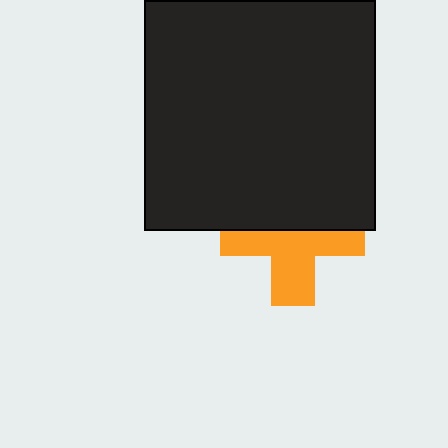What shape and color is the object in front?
The object in front is a black square.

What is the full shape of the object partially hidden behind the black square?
The partially hidden object is an orange cross.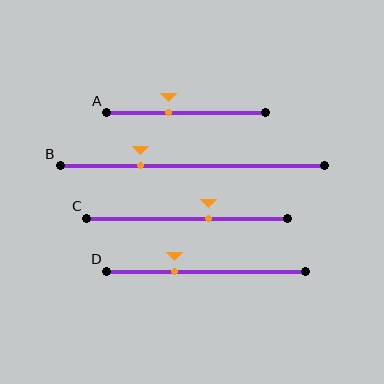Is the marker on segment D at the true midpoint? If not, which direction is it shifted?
No, the marker on segment D is shifted to the left by about 16% of the segment length.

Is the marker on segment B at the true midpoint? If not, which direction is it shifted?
No, the marker on segment B is shifted to the left by about 20% of the segment length.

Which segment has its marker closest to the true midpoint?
Segment C has its marker closest to the true midpoint.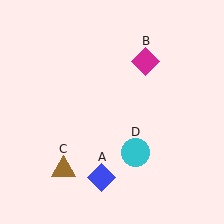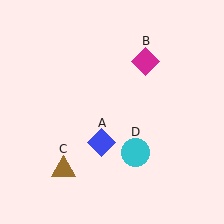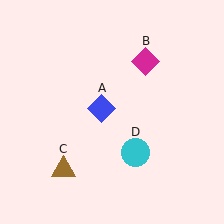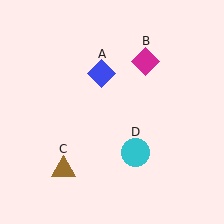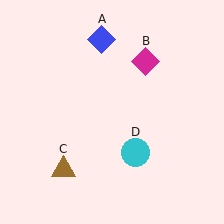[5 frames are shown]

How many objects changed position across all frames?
1 object changed position: blue diamond (object A).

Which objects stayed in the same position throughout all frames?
Magenta diamond (object B) and brown triangle (object C) and cyan circle (object D) remained stationary.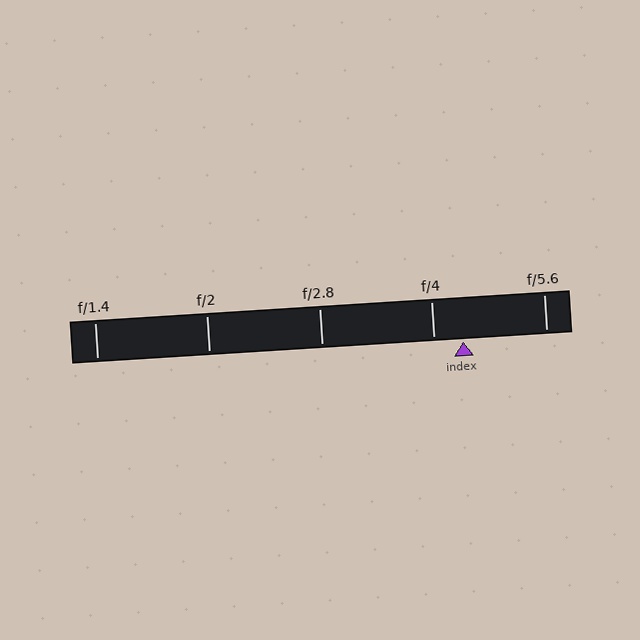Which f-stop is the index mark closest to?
The index mark is closest to f/4.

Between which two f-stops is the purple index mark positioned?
The index mark is between f/4 and f/5.6.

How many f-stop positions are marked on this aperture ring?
There are 5 f-stop positions marked.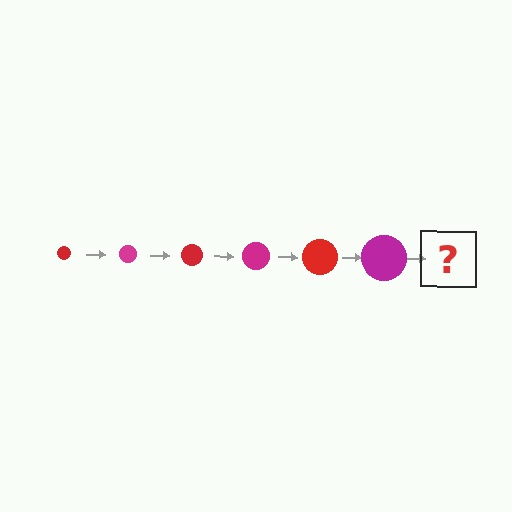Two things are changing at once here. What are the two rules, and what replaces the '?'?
The two rules are that the circle grows larger each step and the color cycles through red and magenta. The '?' should be a red circle, larger than the previous one.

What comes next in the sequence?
The next element should be a red circle, larger than the previous one.